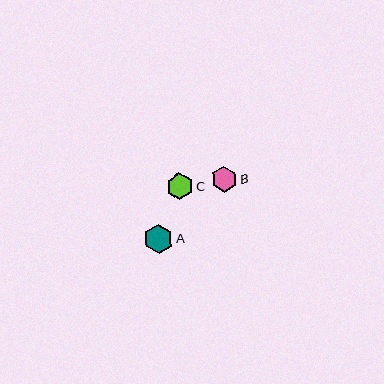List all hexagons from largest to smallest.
From largest to smallest: A, C, B.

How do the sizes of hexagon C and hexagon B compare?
Hexagon C and hexagon B are approximately the same size.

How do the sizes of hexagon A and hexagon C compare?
Hexagon A and hexagon C are approximately the same size.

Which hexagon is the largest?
Hexagon A is the largest with a size of approximately 29 pixels.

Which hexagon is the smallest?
Hexagon B is the smallest with a size of approximately 26 pixels.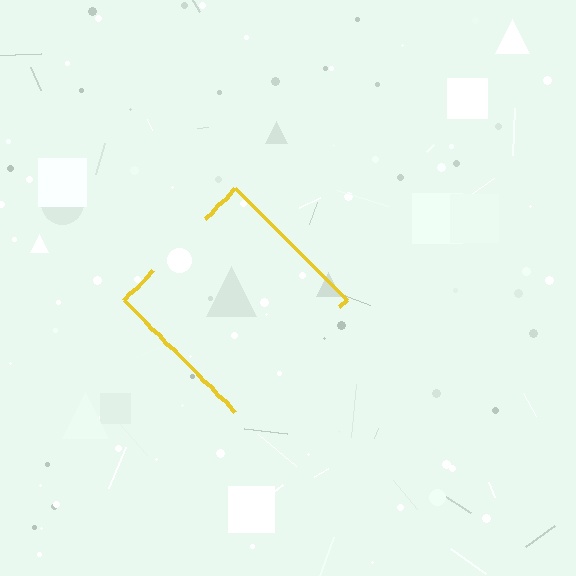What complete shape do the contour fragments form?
The contour fragments form a diamond.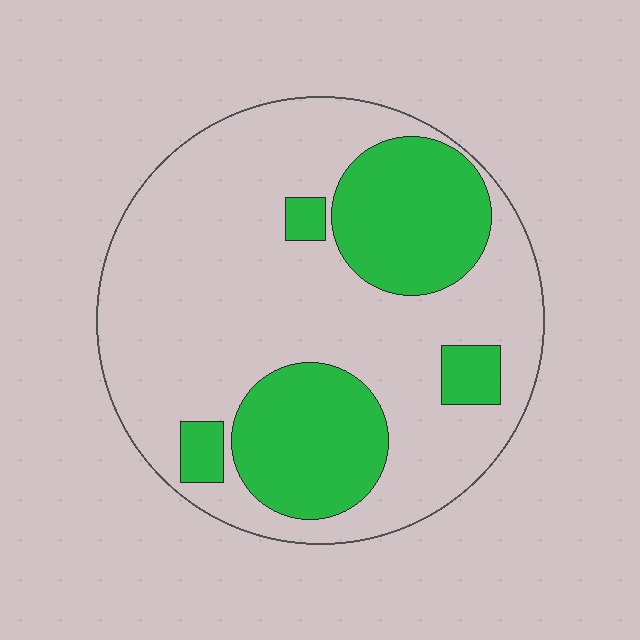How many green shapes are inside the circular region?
5.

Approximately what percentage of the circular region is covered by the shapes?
Approximately 30%.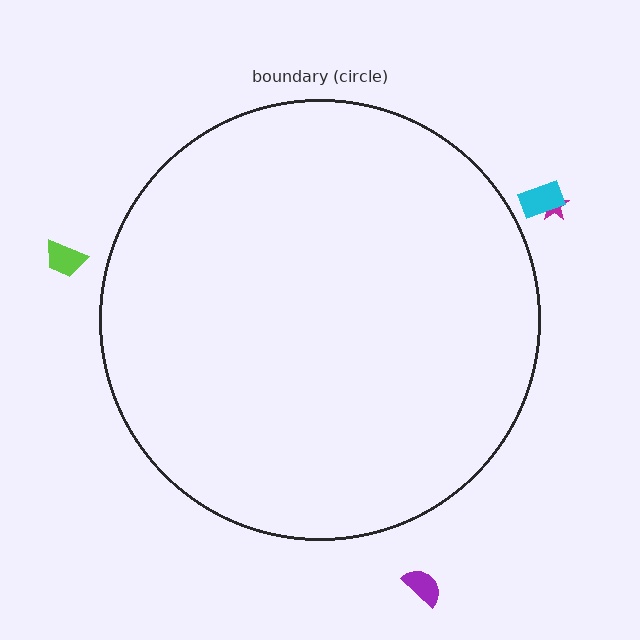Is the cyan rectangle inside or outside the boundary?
Outside.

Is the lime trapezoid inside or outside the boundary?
Outside.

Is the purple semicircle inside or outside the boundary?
Outside.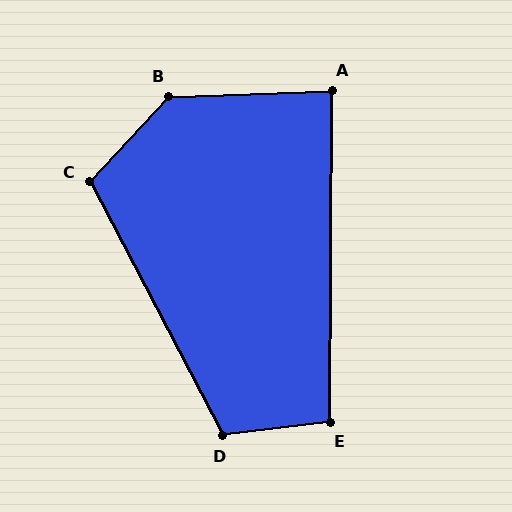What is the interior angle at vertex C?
Approximately 110 degrees (obtuse).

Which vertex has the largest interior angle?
B, at approximately 135 degrees.